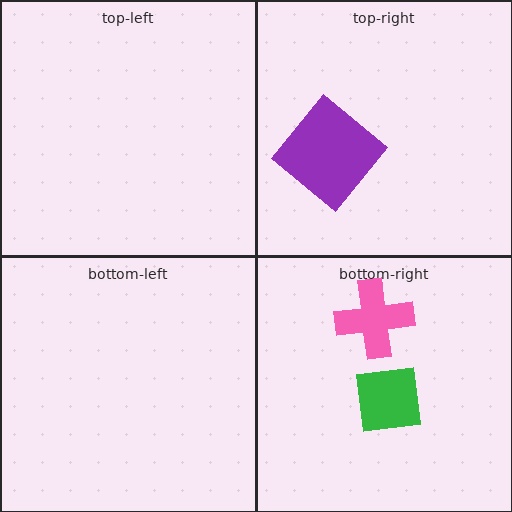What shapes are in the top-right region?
The purple diamond.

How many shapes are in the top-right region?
1.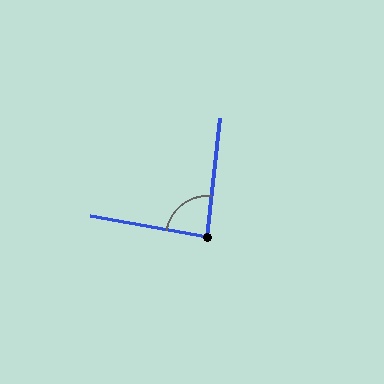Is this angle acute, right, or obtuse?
It is approximately a right angle.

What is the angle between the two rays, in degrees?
Approximately 86 degrees.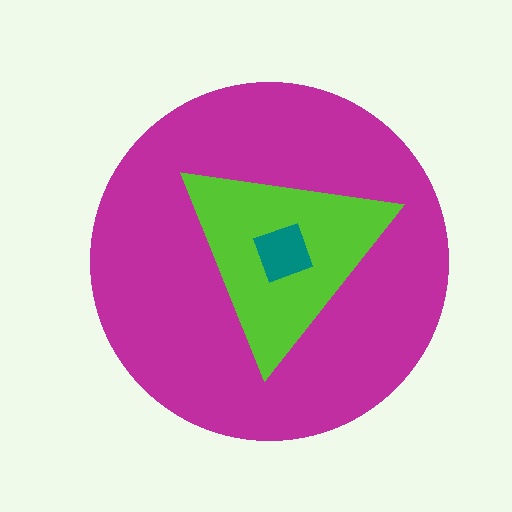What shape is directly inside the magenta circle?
The lime triangle.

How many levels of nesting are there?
3.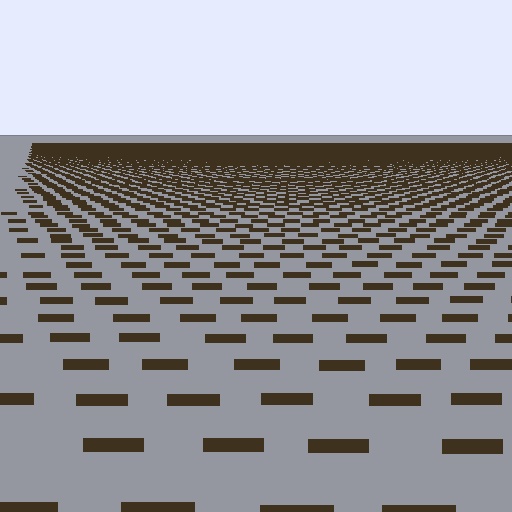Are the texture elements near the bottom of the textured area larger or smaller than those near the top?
Larger. Near the bottom, elements are closer to the viewer and appear at a bigger on-screen size.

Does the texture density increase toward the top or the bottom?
Density increases toward the top.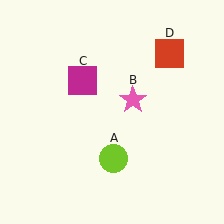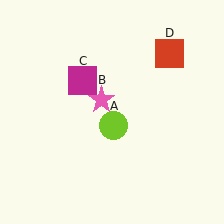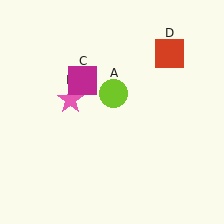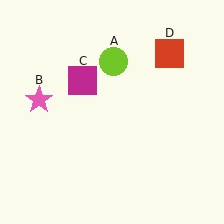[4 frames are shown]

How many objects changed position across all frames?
2 objects changed position: lime circle (object A), pink star (object B).